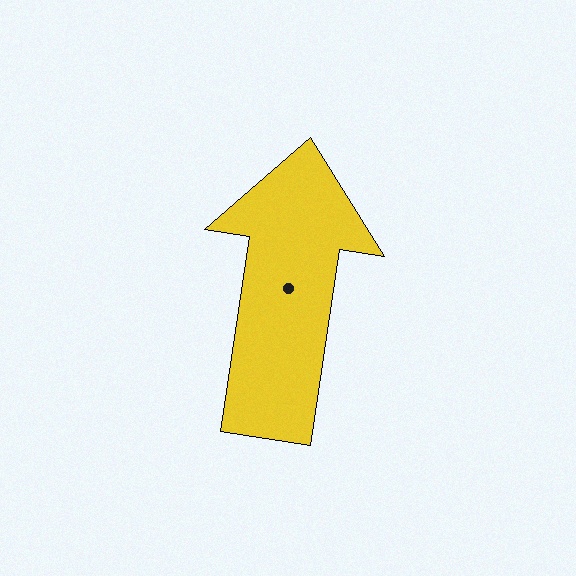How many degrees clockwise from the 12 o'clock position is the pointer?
Approximately 8 degrees.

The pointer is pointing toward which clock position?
Roughly 12 o'clock.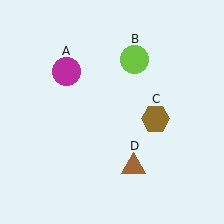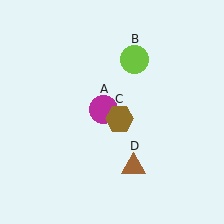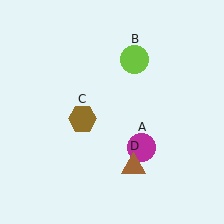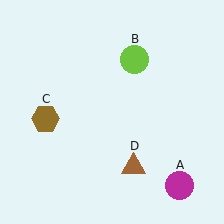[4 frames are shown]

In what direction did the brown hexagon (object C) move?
The brown hexagon (object C) moved left.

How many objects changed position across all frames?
2 objects changed position: magenta circle (object A), brown hexagon (object C).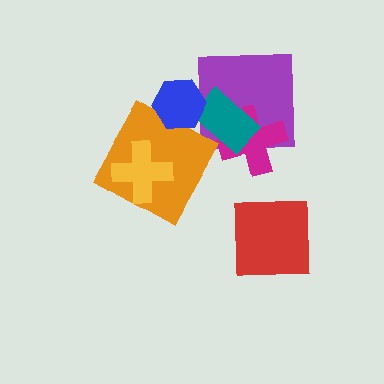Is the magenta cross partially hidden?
Yes, it is partially covered by another shape.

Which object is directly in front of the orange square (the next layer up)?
The yellow cross is directly in front of the orange square.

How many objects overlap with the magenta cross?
2 objects overlap with the magenta cross.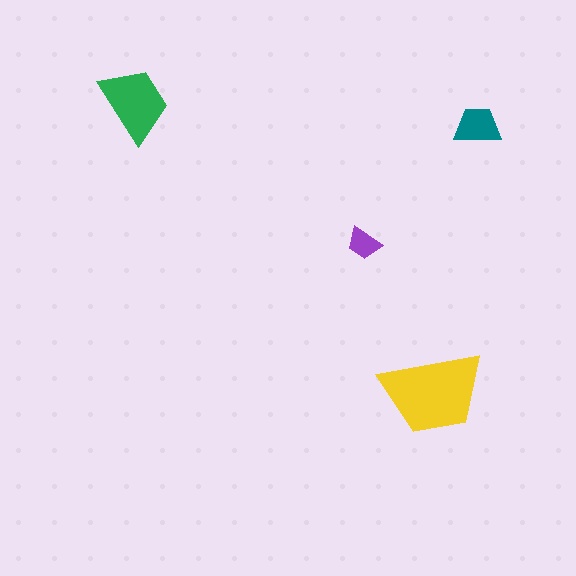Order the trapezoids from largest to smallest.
the yellow one, the green one, the teal one, the purple one.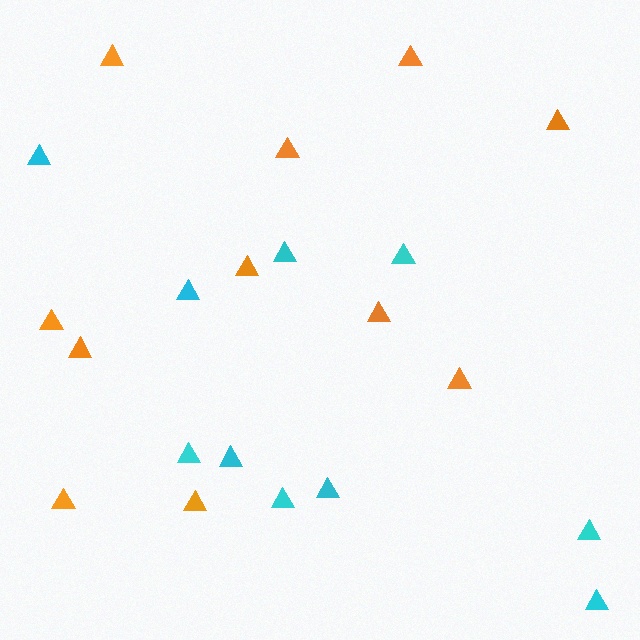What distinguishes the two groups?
There are 2 groups: one group of orange triangles (11) and one group of cyan triangles (10).